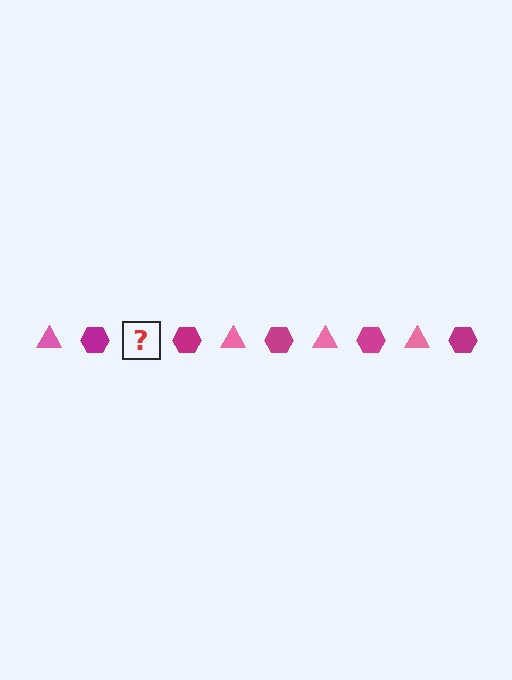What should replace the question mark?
The question mark should be replaced with a pink triangle.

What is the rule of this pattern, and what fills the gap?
The rule is that the pattern alternates between pink triangle and magenta hexagon. The gap should be filled with a pink triangle.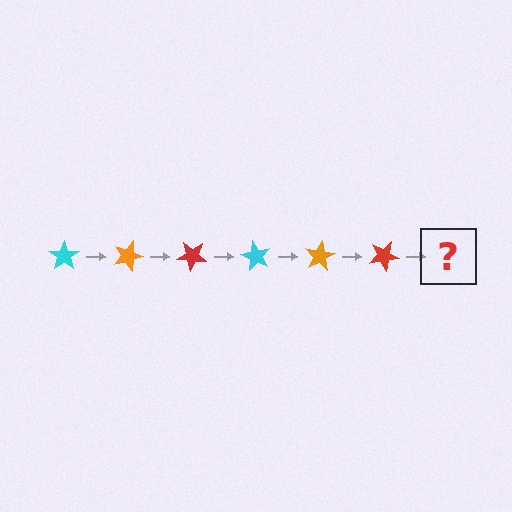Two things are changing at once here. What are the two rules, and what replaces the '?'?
The two rules are that it rotates 20 degrees each step and the color cycles through cyan, orange, and red. The '?' should be a cyan star, rotated 120 degrees from the start.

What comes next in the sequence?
The next element should be a cyan star, rotated 120 degrees from the start.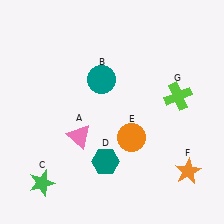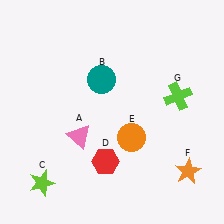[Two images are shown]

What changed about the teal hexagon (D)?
In Image 1, D is teal. In Image 2, it changed to red.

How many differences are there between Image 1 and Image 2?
There are 2 differences between the two images.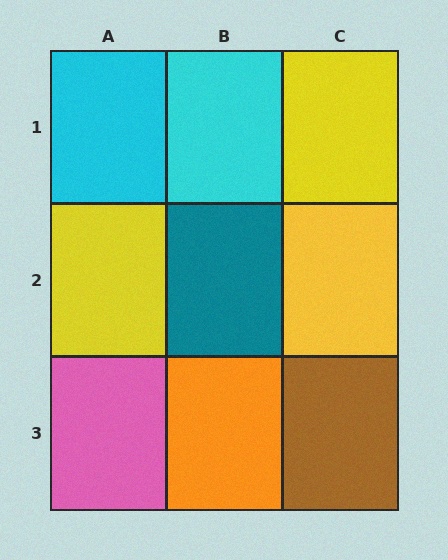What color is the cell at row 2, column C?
Yellow.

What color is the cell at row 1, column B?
Cyan.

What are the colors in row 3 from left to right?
Pink, orange, brown.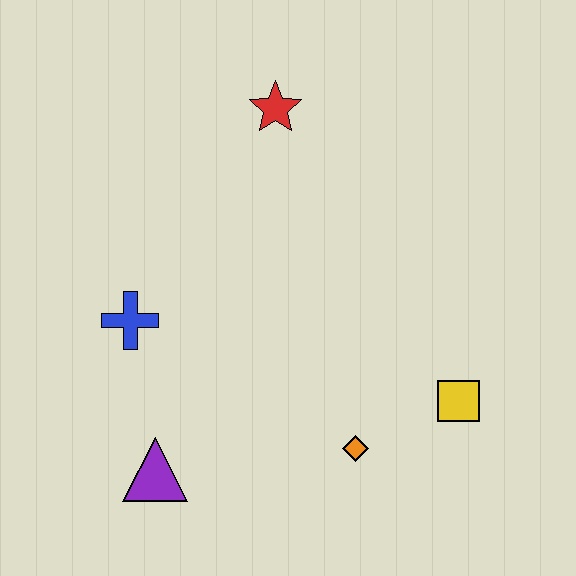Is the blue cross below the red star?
Yes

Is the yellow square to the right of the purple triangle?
Yes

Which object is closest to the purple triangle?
The blue cross is closest to the purple triangle.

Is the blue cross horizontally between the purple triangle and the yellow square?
No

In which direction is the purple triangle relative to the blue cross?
The purple triangle is below the blue cross.